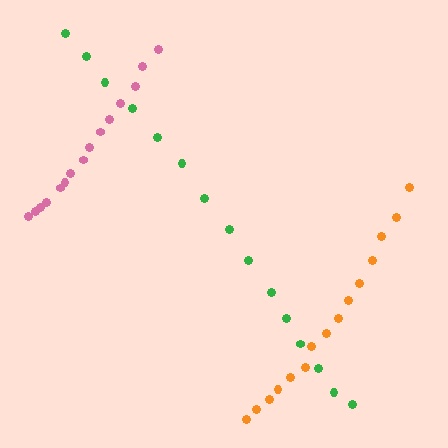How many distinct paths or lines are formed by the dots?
There are 3 distinct paths.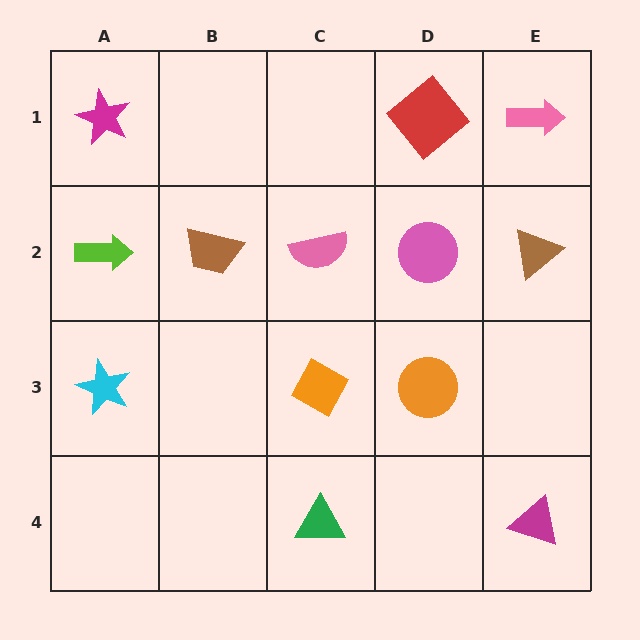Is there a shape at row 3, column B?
No, that cell is empty.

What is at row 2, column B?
A brown trapezoid.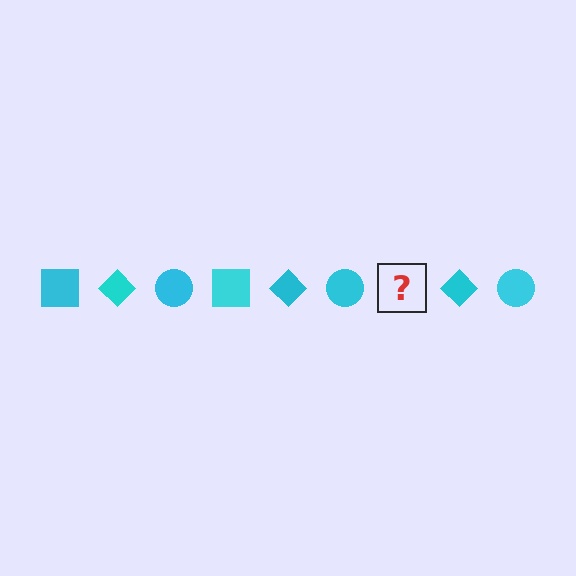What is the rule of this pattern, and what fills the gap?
The rule is that the pattern cycles through square, diamond, circle shapes in cyan. The gap should be filled with a cyan square.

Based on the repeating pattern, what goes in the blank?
The blank should be a cyan square.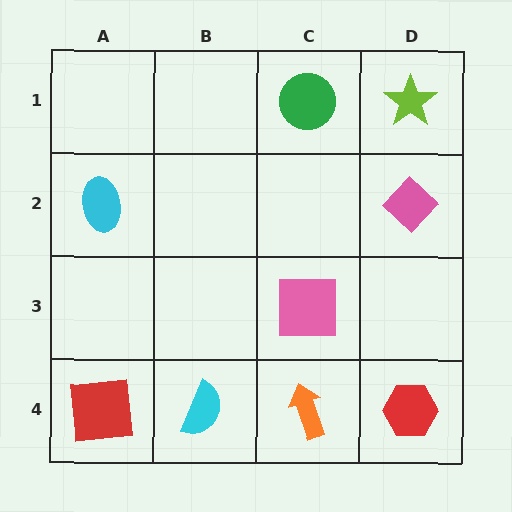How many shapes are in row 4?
4 shapes.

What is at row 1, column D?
A lime star.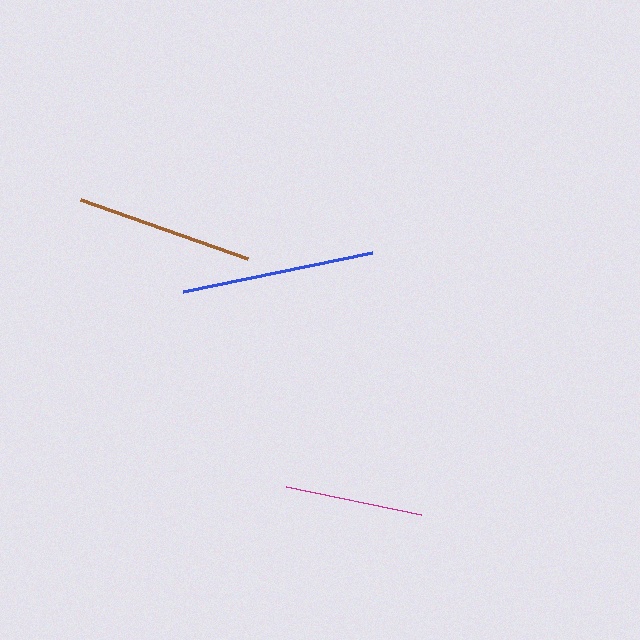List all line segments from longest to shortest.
From longest to shortest: blue, brown, magenta.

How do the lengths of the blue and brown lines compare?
The blue and brown lines are approximately the same length.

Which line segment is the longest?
The blue line is the longest at approximately 193 pixels.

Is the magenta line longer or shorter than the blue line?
The blue line is longer than the magenta line.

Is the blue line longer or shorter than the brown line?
The blue line is longer than the brown line.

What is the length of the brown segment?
The brown segment is approximately 177 pixels long.